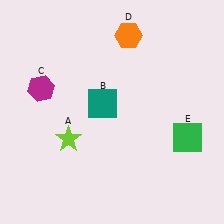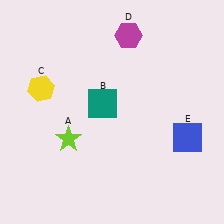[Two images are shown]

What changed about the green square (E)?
In Image 1, E is green. In Image 2, it changed to blue.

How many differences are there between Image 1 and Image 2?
There are 3 differences between the two images.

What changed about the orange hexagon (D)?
In Image 1, D is orange. In Image 2, it changed to magenta.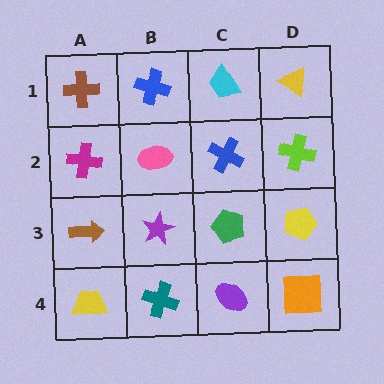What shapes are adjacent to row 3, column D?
A lime cross (row 2, column D), an orange square (row 4, column D), a green pentagon (row 3, column C).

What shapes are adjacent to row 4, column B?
A purple star (row 3, column B), a yellow trapezoid (row 4, column A), a purple ellipse (row 4, column C).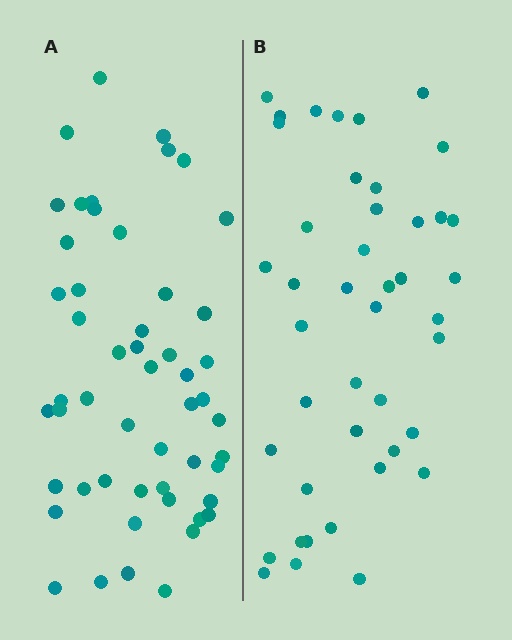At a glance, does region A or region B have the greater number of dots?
Region A (the left region) has more dots.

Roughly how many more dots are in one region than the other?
Region A has roughly 8 or so more dots than region B.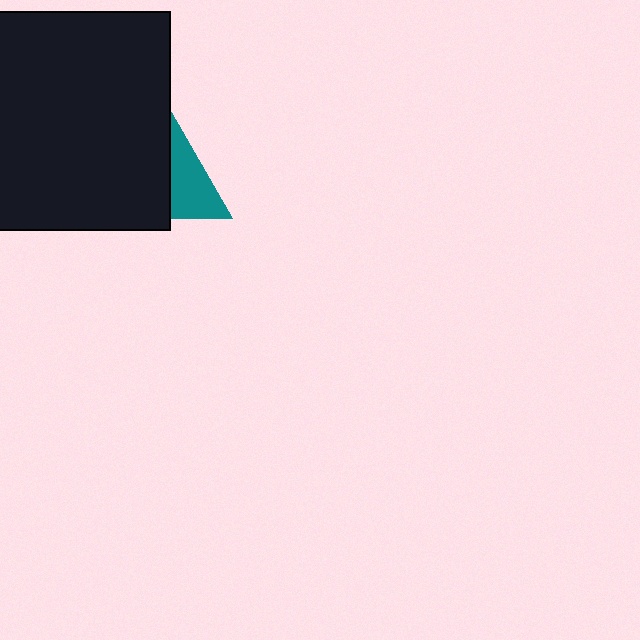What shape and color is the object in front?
The object in front is a black square.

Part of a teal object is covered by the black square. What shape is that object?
It is a triangle.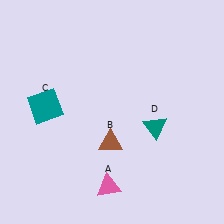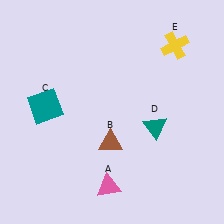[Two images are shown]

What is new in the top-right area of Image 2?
A yellow cross (E) was added in the top-right area of Image 2.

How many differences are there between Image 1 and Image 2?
There is 1 difference between the two images.